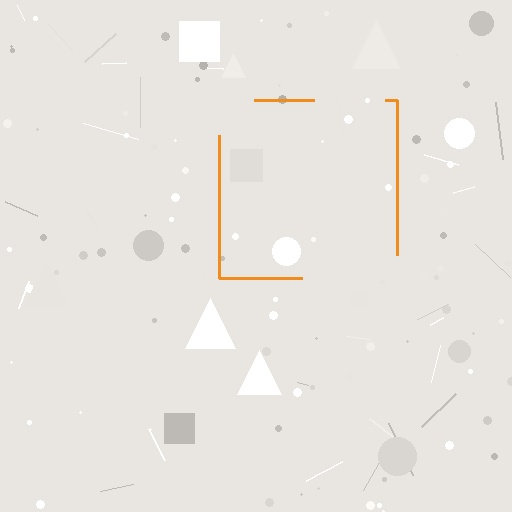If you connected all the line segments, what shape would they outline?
They would outline a square.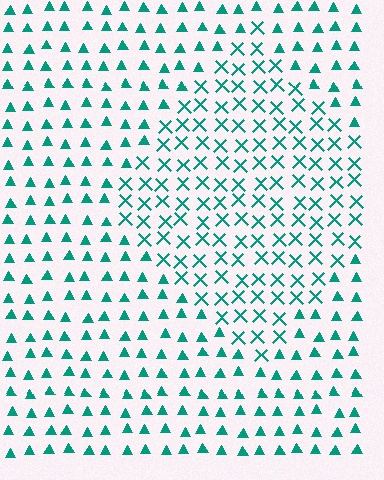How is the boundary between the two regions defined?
The boundary is defined by a change in element shape: X marks inside vs. triangles outside. All elements share the same color and spacing.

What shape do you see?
I see a diamond.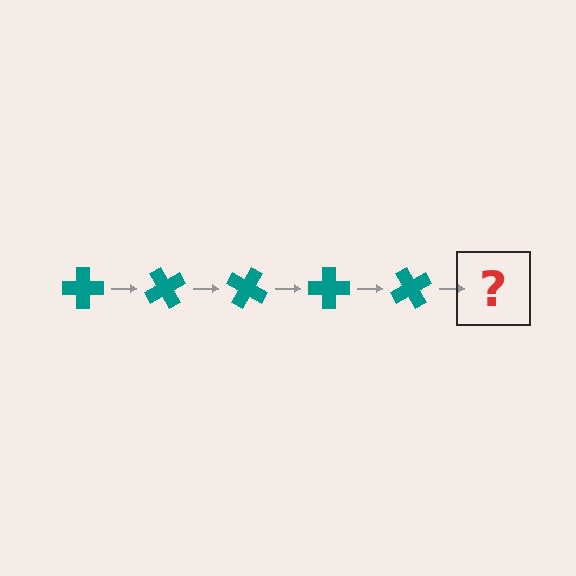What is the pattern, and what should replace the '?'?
The pattern is that the cross rotates 60 degrees each step. The '?' should be a teal cross rotated 300 degrees.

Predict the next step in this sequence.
The next step is a teal cross rotated 300 degrees.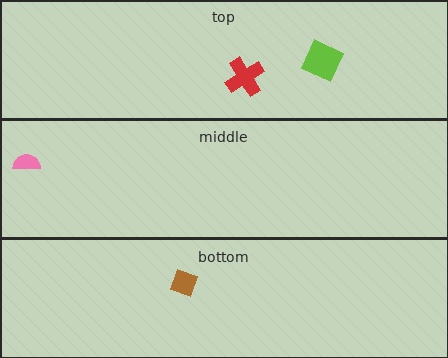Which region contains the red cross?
The top region.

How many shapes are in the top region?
2.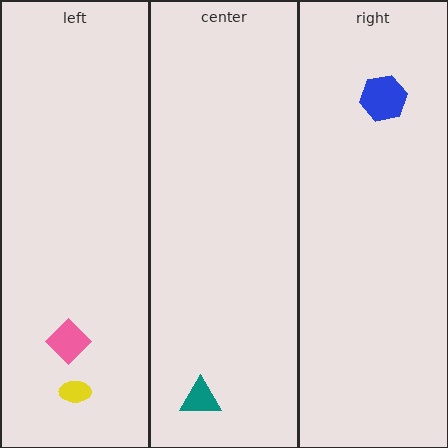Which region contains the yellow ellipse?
The left region.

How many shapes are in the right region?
1.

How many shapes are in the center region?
1.